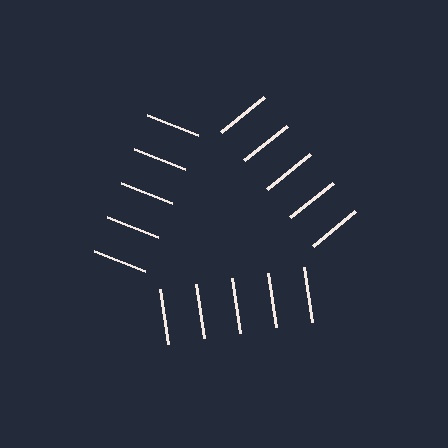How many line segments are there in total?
15 — 5 along each of the 3 edges.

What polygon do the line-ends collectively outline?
An illusory triangle — the line segments terminate on its edges but no continuous stroke is drawn.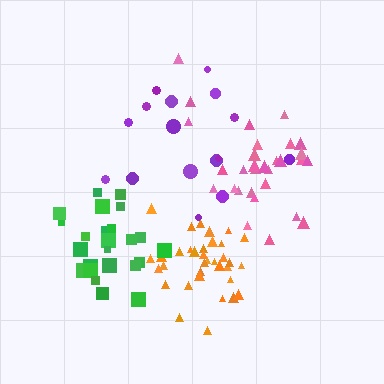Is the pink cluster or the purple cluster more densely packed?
Pink.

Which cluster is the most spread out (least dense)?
Purple.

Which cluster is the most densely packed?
Orange.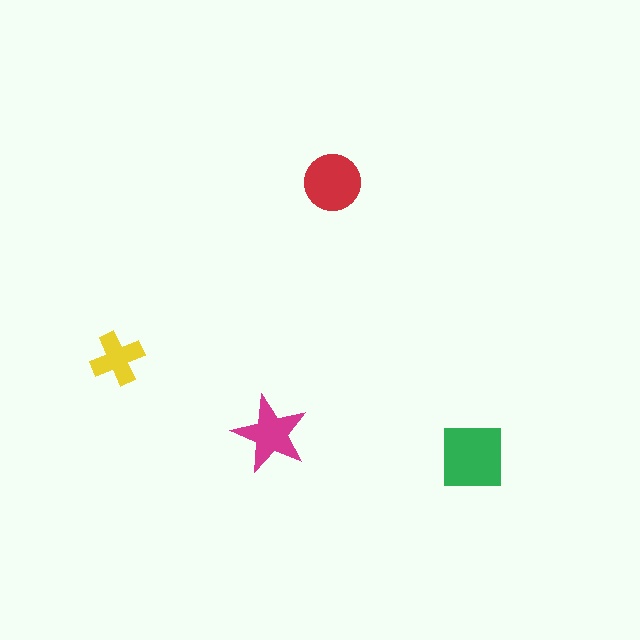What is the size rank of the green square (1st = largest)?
1st.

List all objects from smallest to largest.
The yellow cross, the magenta star, the red circle, the green square.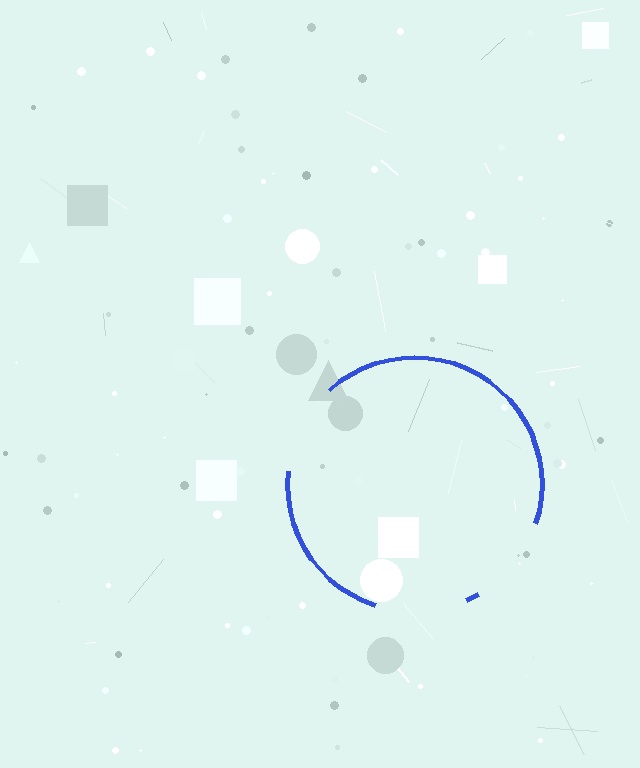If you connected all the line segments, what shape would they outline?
They would outline a circle.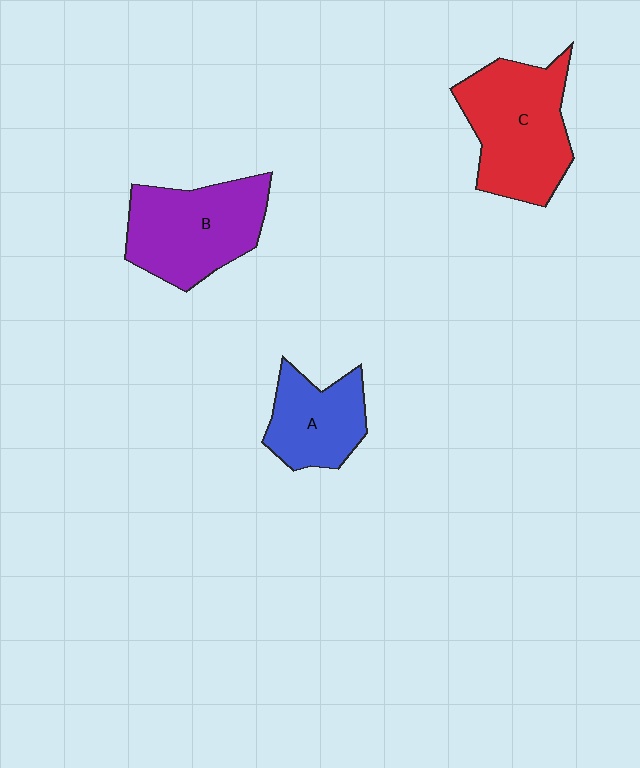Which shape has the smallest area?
Shape A (blue).